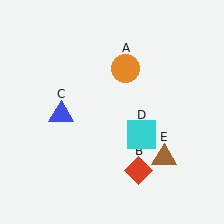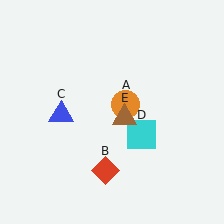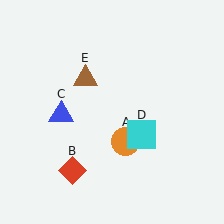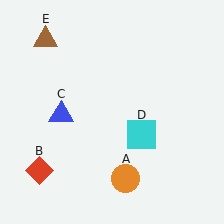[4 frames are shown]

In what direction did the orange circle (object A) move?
The orange circle (object A) moved down.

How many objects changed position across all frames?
3 objects changed position: orange circle (object A), red diamond (object B), brown triangle (object E).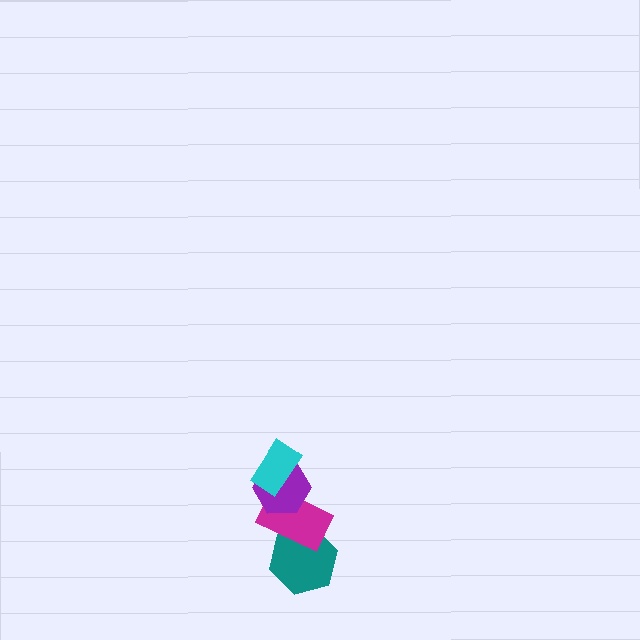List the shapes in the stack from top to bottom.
From top to bottom: the cyan rectangle, the purple hexagon, the magenta rectangle, the teal hexagon.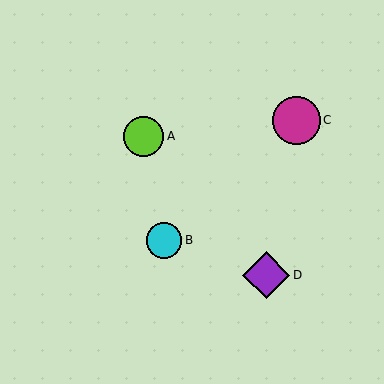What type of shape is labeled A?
Shape A is a lime circle.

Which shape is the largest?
The magenta circle (labeled C) is the largest.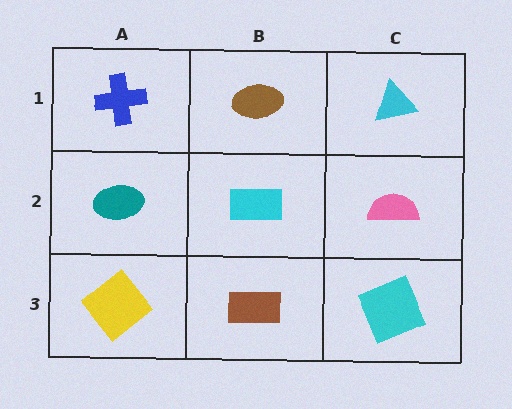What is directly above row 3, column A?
A teal ellipse.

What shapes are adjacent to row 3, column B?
A cyan rectangle (row 2, column B), a yellow diamond (row 3, column A), a cyan square (row 3, column C).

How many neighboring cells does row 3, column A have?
2.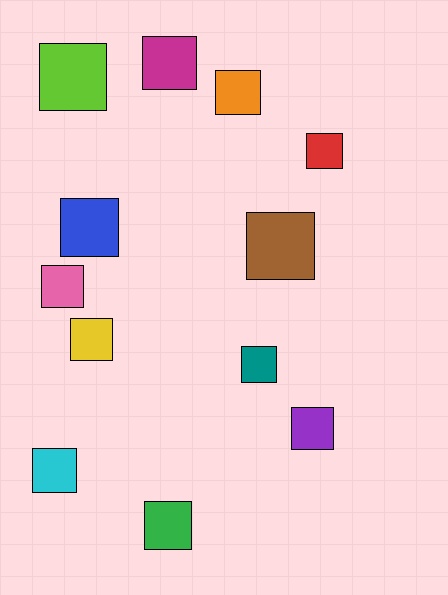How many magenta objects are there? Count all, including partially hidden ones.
There is 1 magenta object.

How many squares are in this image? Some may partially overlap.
There are 12 squares.